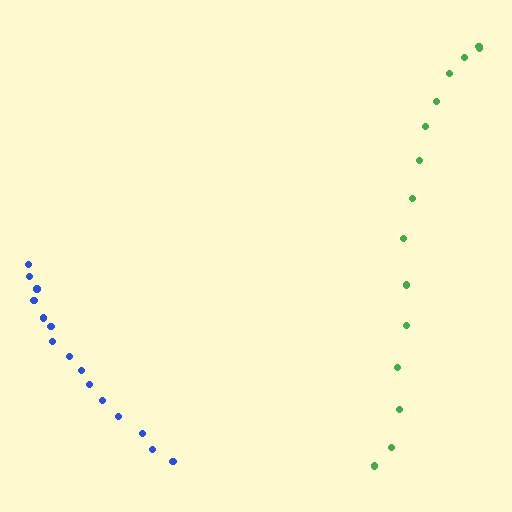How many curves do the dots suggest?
There are 2 distinct paths.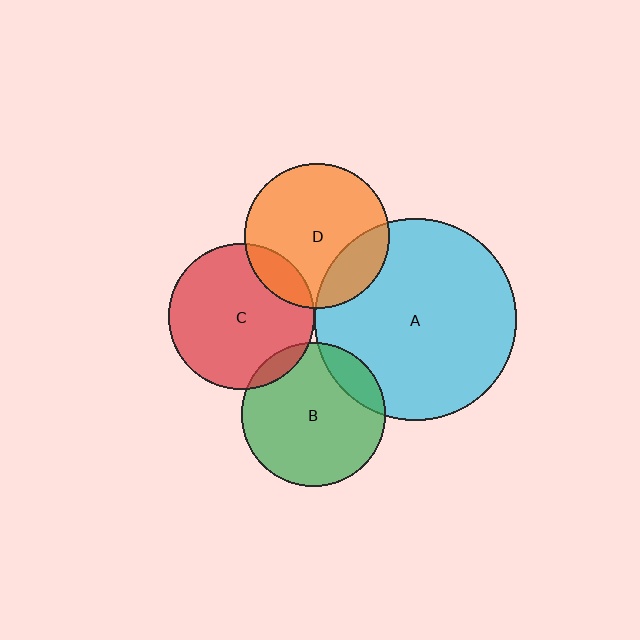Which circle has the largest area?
Circle A (cyan).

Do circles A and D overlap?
Yes.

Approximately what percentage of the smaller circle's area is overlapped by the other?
Approximately 20%.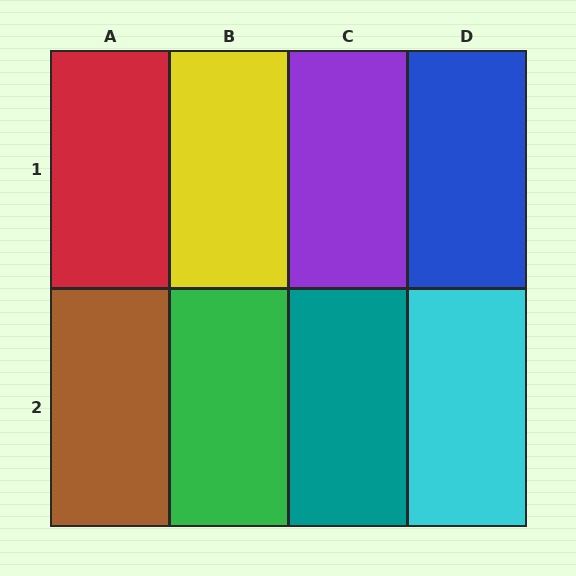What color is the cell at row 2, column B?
Green.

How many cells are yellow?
1 cell is yellow.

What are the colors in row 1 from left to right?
Red, yellow, purple, blue.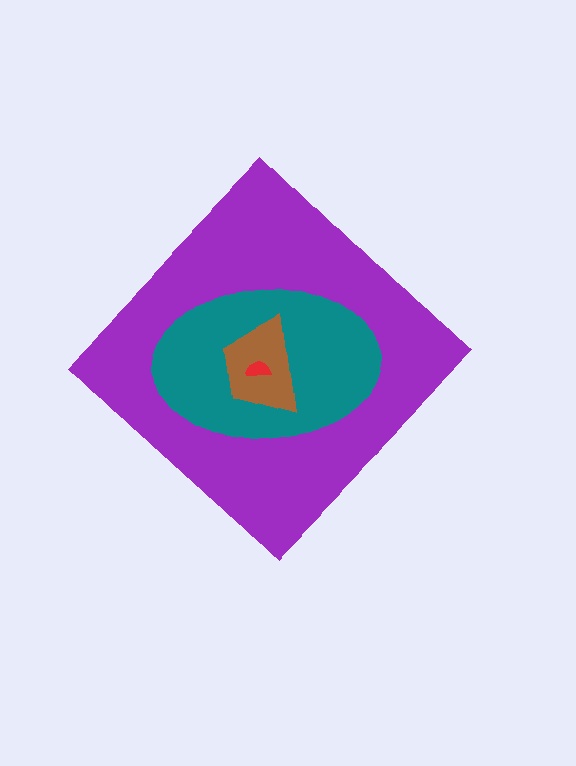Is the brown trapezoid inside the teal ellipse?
Yes.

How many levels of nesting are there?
4.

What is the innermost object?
The red semicircle.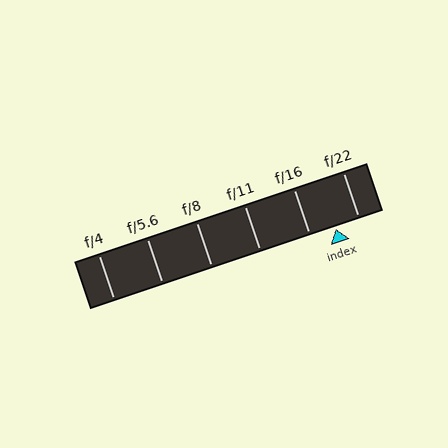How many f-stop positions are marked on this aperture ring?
There are 6 f-stop positions marked.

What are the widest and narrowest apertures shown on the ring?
The widest aperture shown is f/4 and the narrowest is f/22.